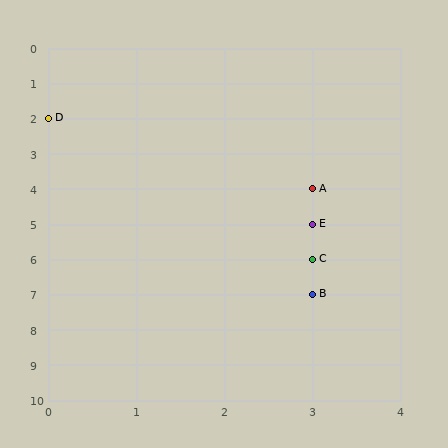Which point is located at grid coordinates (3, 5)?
Point E is at (3, 5).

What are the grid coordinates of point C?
Point C is at grid coordinates (3, 6).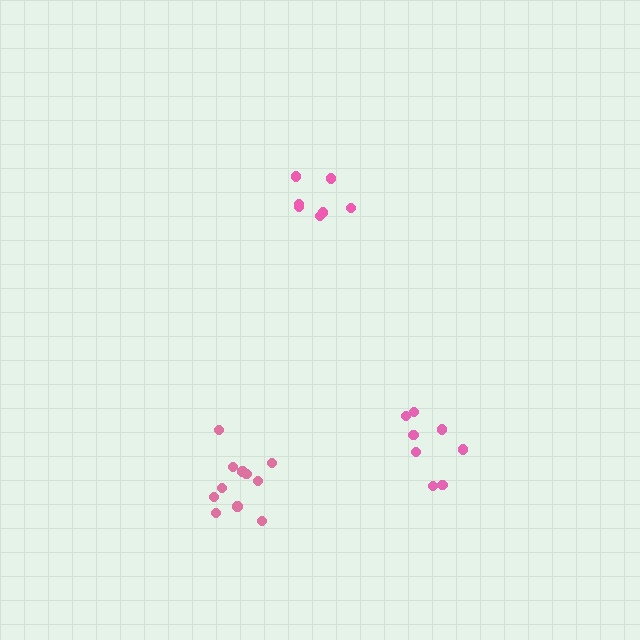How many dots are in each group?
Group 1: 8 dots, Group 2: 11 dots, Group 3: 7 dots (26 total).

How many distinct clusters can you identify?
There are 3 distinct clusters.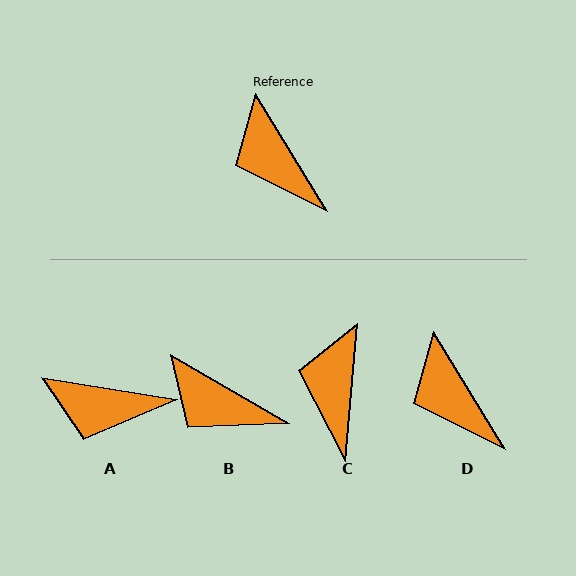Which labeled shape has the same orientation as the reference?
D.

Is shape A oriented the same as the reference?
No, it is off by about 49 degrees.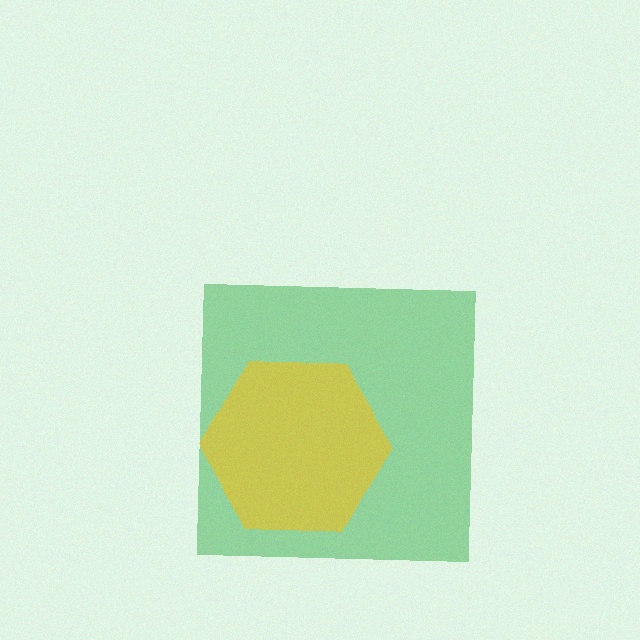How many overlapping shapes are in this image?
There are 2 overlapping shapes in the image.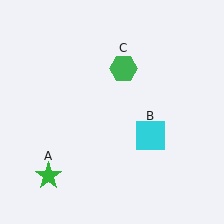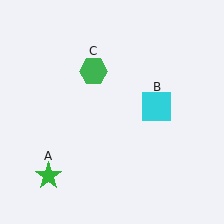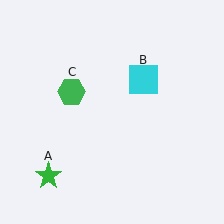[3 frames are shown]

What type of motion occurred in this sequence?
The cyan square (object B), green hexagon (object C) rotated counterclockwise around the center of the scene.